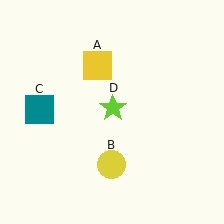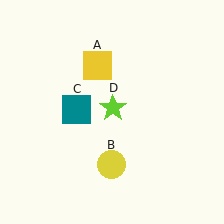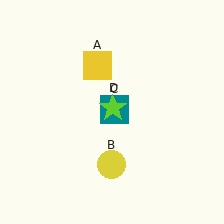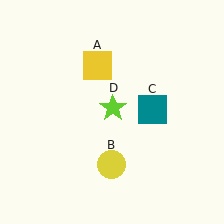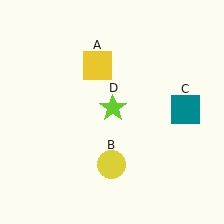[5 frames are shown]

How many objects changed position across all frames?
1 object changed position: teal square (object C).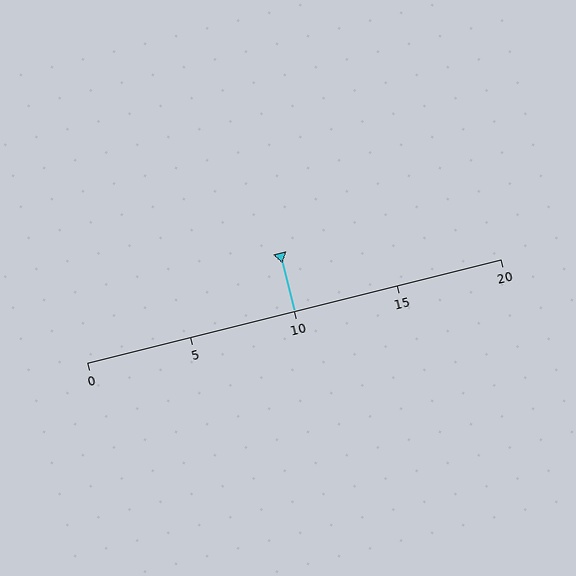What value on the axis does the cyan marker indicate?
The marker indicates approximately 10.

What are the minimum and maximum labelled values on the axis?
The axis runs from 0 to 20.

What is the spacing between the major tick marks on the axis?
The major ticks are spaced 5 apart.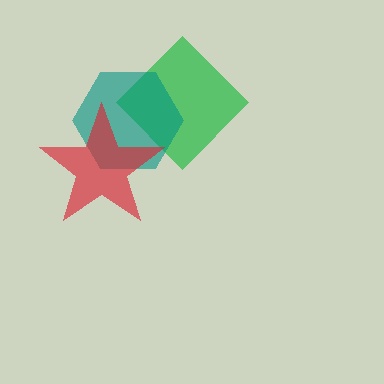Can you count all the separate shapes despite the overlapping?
Yes, there are 3 separate shapes.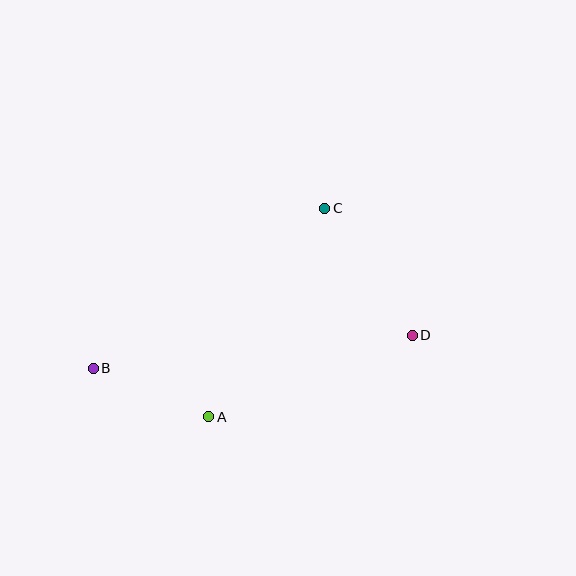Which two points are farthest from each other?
Points B and D are farthest from each other.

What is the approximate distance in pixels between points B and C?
The distance between B and C is approximately 282 pixels.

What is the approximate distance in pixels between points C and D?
The distance between C and D is approximately 154 pixels.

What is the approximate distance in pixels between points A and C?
The distance between A and C is approximately 239 pixels.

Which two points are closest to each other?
Points A and B are closest to each other.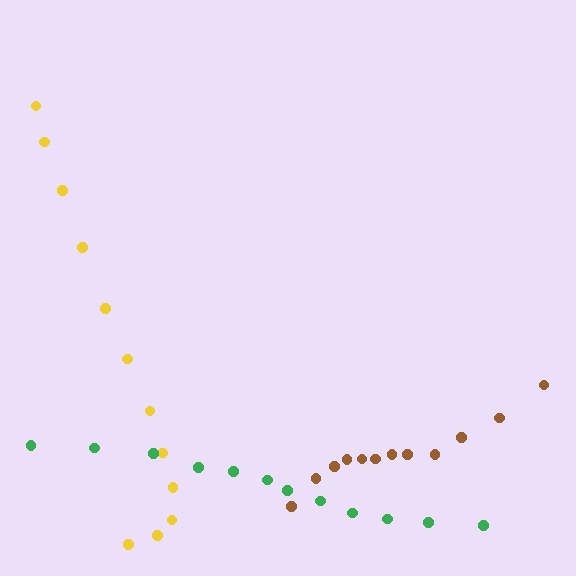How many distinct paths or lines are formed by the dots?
There are 3 distinct paths.